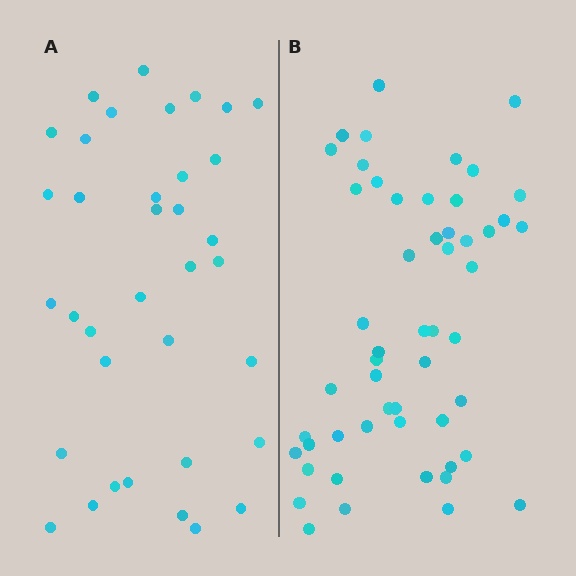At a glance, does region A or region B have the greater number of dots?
Region B (the right region) has more dots.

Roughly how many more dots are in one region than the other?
Region B has approximately 15 more dots than region A.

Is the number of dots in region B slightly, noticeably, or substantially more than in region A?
Region B has substantially more. The ratio is roughly 1.5 to 1.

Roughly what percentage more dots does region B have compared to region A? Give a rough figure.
About 45% more.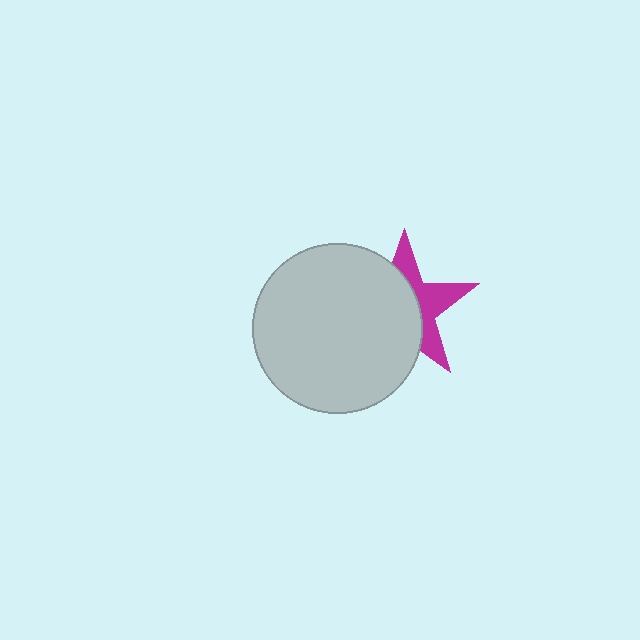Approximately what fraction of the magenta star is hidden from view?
Roughly 59% of the magenta star is hidden behind the light gray circle.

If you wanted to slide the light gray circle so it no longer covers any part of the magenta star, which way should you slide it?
Slide it left — that is the most direct way to separate the two shapes.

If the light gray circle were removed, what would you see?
You would see the complete magenta star.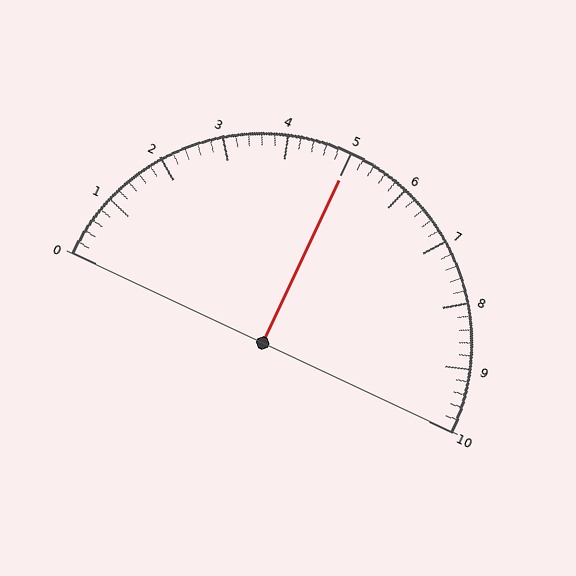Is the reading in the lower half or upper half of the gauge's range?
The reading is in the upper half of the range (0 to 10).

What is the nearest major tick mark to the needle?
The nearest major tick mark is 5.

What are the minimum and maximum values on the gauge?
The gauge ranges from 0 to 10.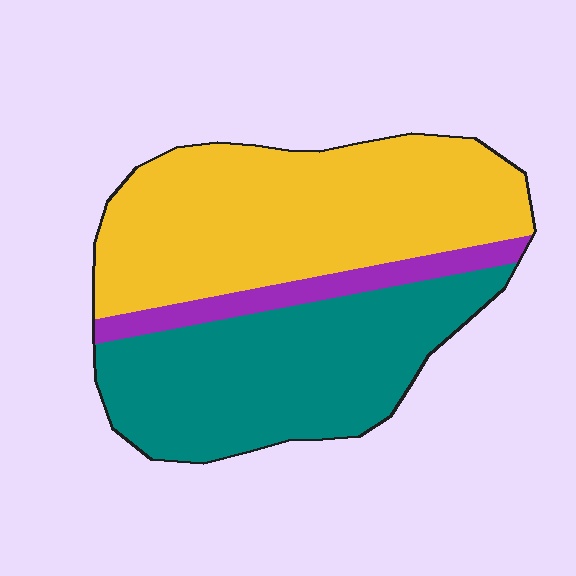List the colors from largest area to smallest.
From largest to smallest: yellow, teal, purple.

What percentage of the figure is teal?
Teal takes up about two fifths (2/5) of the figure.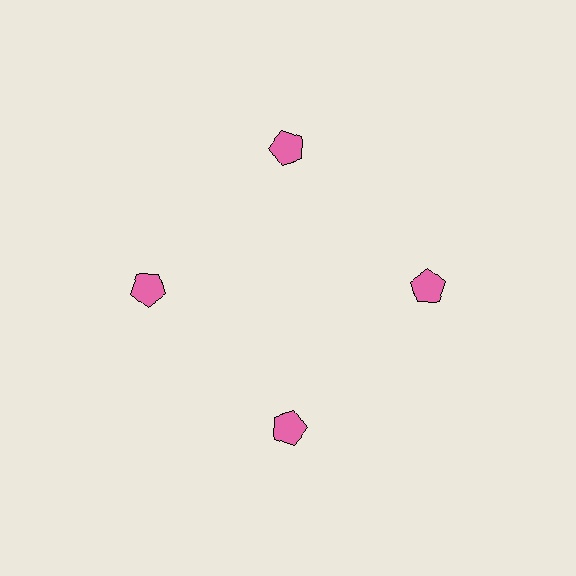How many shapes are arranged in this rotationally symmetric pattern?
There are 4 shapes, arranged in 4 groups of 1.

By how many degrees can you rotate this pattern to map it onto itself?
The pattern maps onto itself every 90 degrees of rotation.